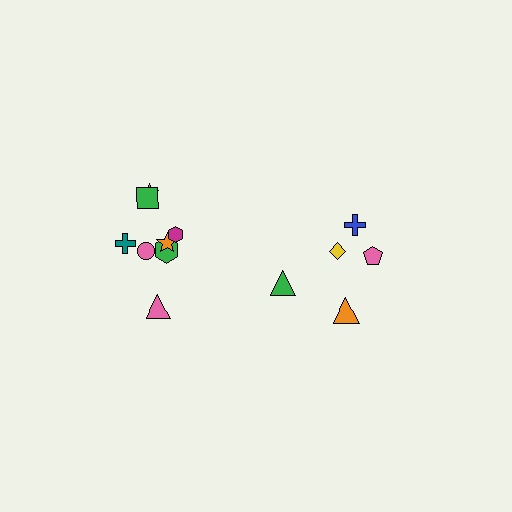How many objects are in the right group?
There are 5 objects.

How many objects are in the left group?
There are 8 objects.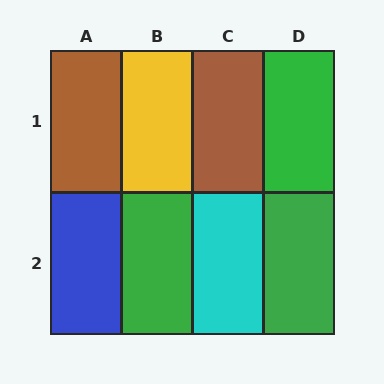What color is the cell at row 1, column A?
Brown.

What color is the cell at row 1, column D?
Green.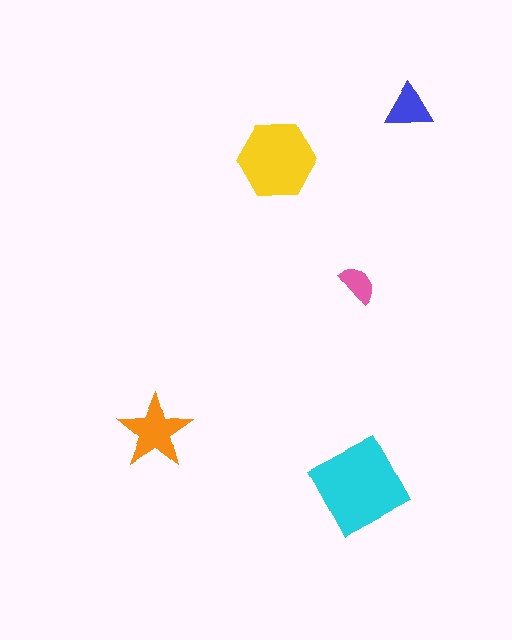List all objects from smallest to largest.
The pink semicircle, the blue triangle, the orange star, the yellow hexagon, the cyan diamond.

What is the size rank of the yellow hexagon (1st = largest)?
2nd.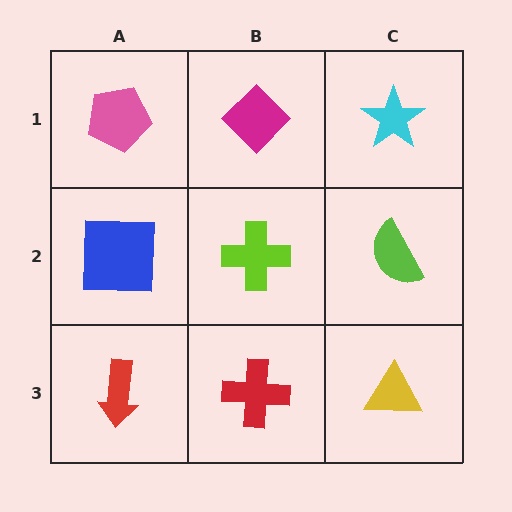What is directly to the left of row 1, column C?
A magenta diamond.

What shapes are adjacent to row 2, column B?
A magenta diamond (row 1, column B), a red cross (row 3, column B), a blue square (row 2, column A), a lime semicircle (row 2, column C).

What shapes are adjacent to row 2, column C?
A cyan star (row 1, column C), a yellow triangle (row 3, column C), a lime cross (row 2, column B).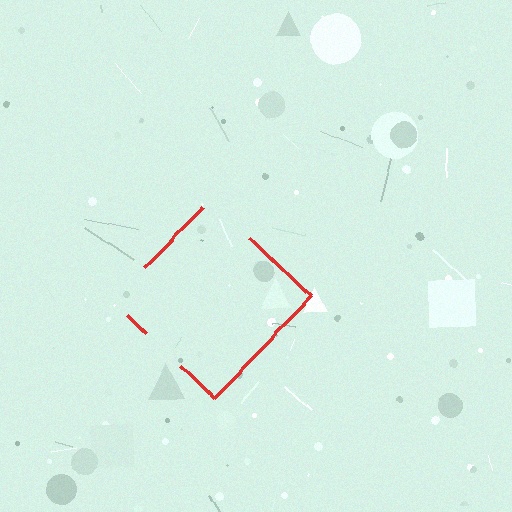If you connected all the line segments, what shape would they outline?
They would outline a diamond.